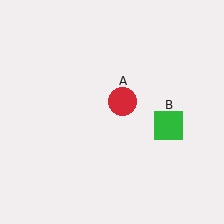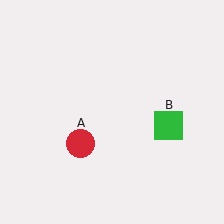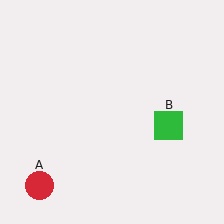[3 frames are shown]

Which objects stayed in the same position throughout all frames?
Green square (object B) remained stationary.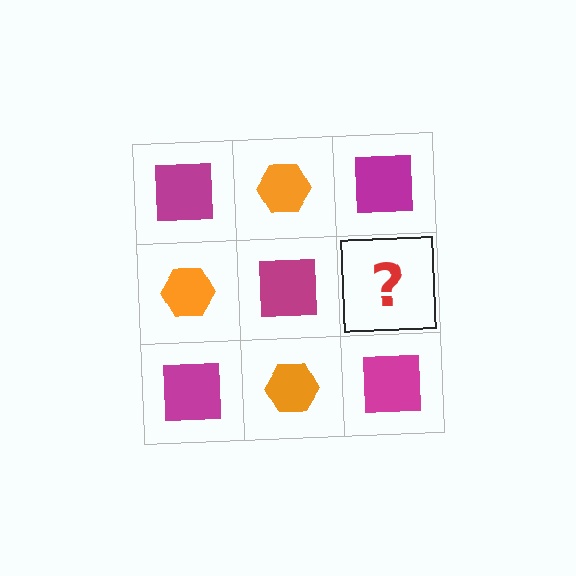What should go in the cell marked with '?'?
The missing cell should contain an orange hexagon.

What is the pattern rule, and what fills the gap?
The rule is that it alternates magenta square and orange hexagon in a checkerboard pattern. The gap should be filled with an orange hexagon.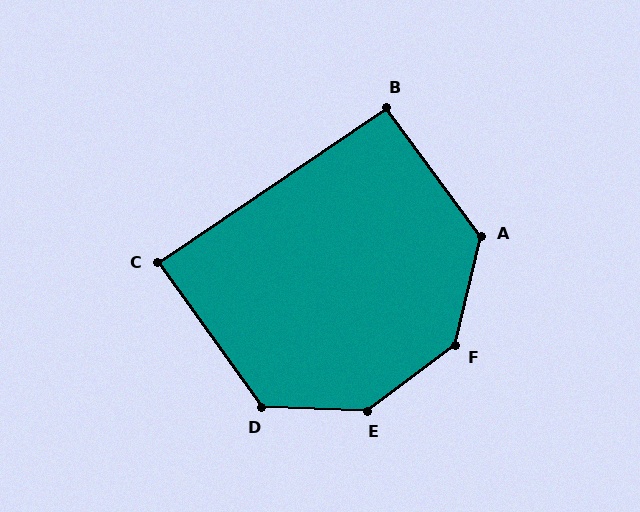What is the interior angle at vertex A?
Approximately 130 degrees (obtuse).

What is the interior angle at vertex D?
Approximately 128 degrees (obtuse).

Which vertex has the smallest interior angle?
C, at approximately 88 degrees.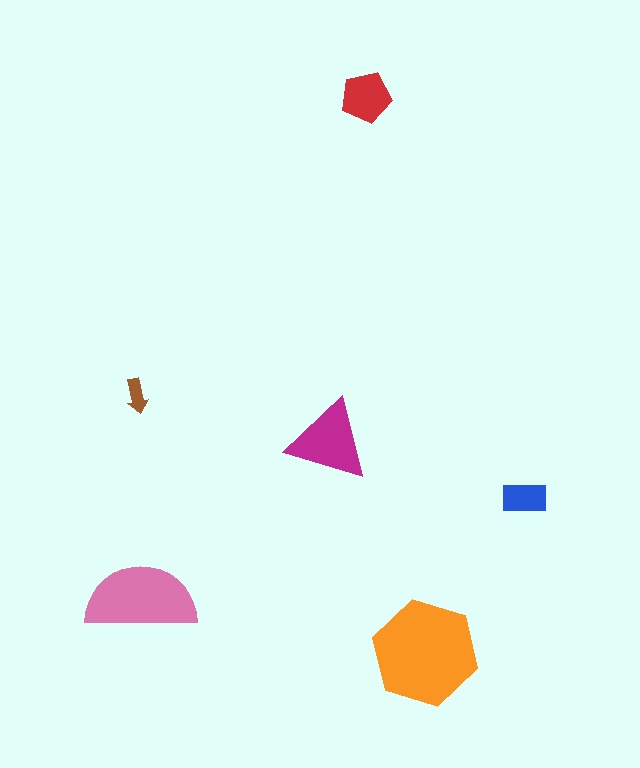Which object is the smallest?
The brown arrow.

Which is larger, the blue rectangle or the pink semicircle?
The pink semicircle.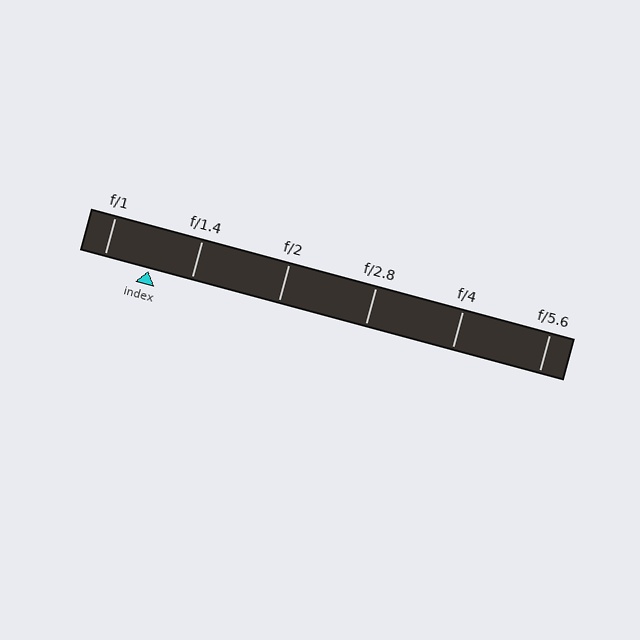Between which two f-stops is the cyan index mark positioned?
The index mark is between f/1 and f/1.4.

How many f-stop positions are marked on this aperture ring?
There are 6 f-stop positions marked.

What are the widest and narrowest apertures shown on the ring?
The widest aperture shown is f/1 and the narrowest is f/5.6.